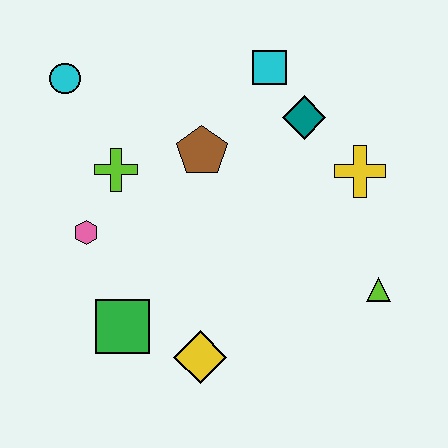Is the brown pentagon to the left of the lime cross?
No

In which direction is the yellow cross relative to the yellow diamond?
The yellow cross is above the yellow diamond.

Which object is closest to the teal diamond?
The cyan square is closest to the teal diamond.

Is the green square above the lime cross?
No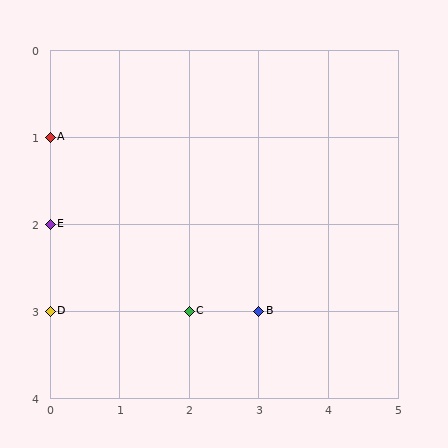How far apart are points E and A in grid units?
Points E and A are 1 row apart.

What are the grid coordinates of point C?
Point C is at grid coordinates (2, 3).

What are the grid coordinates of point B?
Point B is at grid coordinates (3, 3).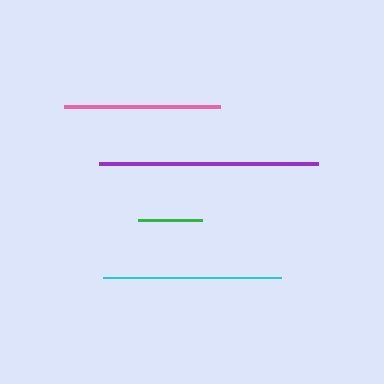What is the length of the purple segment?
The purple segment is approximately 219 pixels long.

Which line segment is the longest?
The purple line is the longest at approximately 219 pixels.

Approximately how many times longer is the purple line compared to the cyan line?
The purple line is approximately 1.2 times the length of the cyan line.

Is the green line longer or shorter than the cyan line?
The cyan line is longer than the green line.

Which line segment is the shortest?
The green line is the shortest at approximately 63 pixels.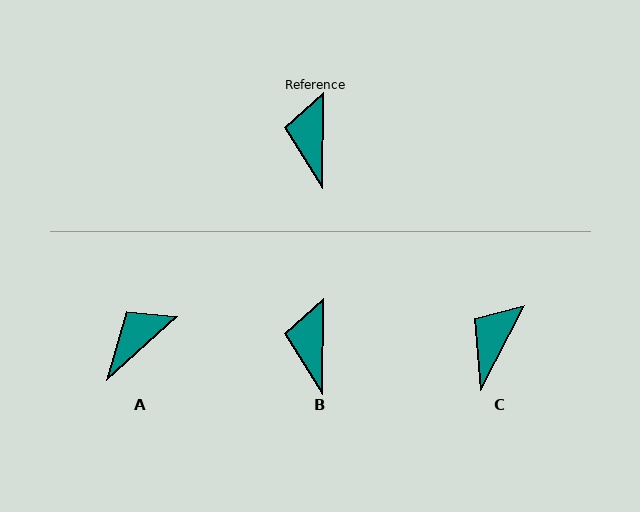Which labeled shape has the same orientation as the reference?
B.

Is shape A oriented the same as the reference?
No, it is off by about 47 degrees.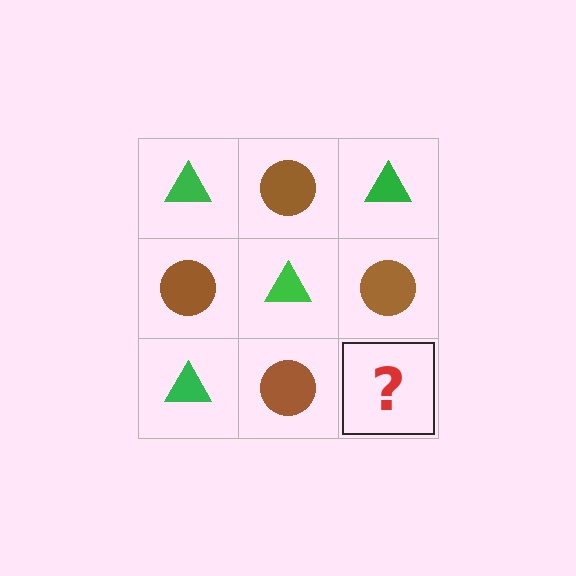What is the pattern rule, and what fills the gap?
The rule is that it alternates green triangle and brown circle in a checkerboard pattern. The gap should be filled with a green triangle.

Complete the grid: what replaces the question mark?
The question mark should be replaced with a green triangle.